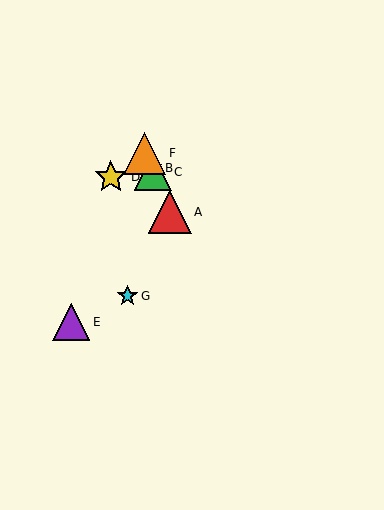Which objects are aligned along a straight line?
Objects A, B, C, F are aligned along a straight line.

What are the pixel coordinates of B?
Object B is at (151, 168).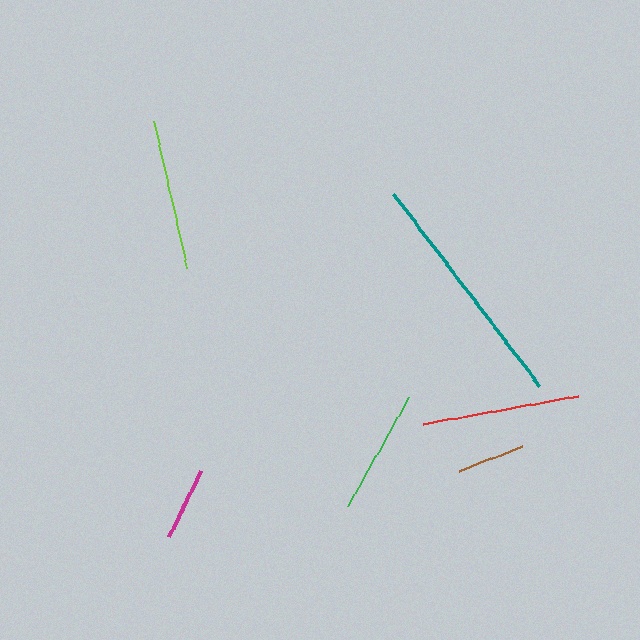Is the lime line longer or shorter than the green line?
The lime line is longer than the green line.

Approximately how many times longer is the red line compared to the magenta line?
The red line is approximately 2.1 times the length of the magenta line.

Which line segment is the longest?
The teal line is the longest at approximately 241 pixels.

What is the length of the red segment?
The red segment is approximately 157 pixels long.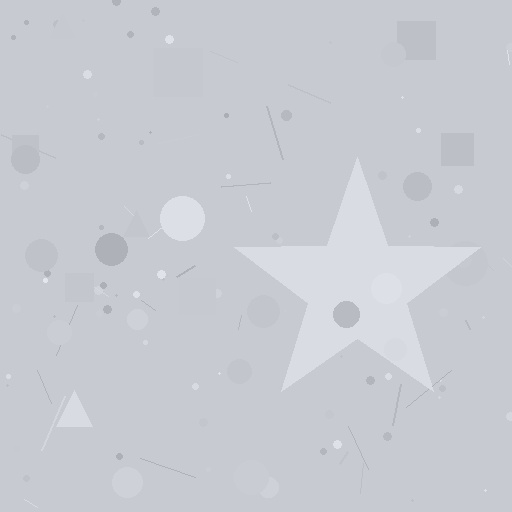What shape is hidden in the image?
A star is hidden in the image.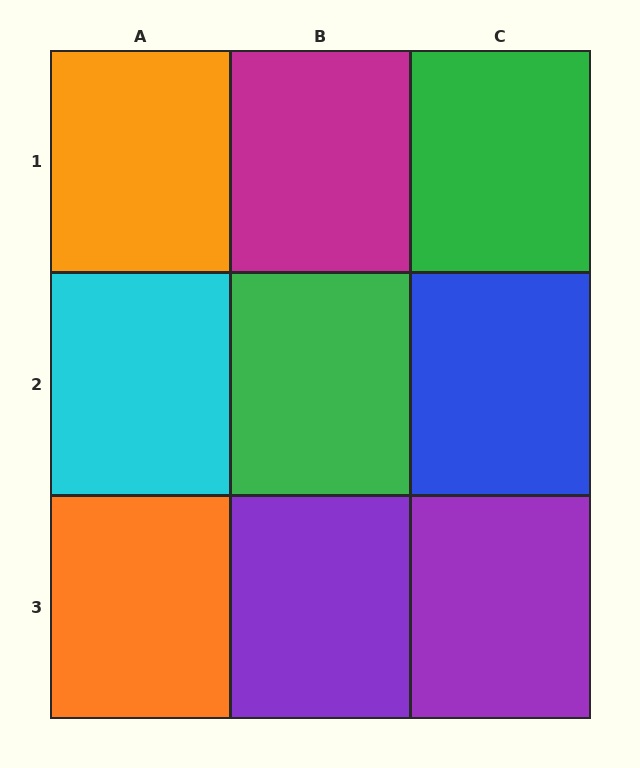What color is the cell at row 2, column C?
Blue.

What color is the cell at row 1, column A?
Orange.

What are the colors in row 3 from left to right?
Orange, purple, purple.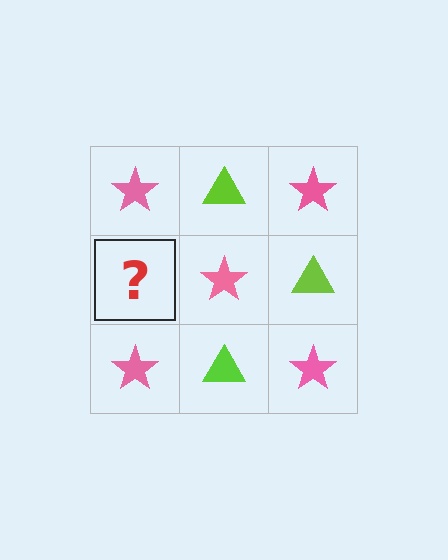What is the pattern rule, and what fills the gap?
The rule is that it alternates pink star and lime triangle in a checkerboard pattern. The gap should be filled with a lime triangle.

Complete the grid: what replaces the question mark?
The question mark should be replaced with a lime triangle.